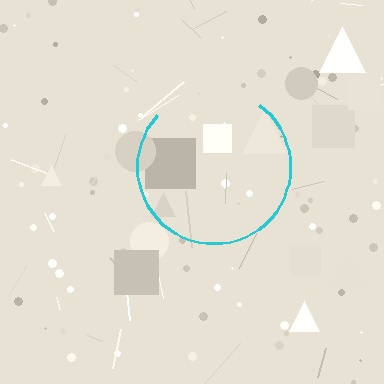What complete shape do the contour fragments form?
The contour fragments form a circle.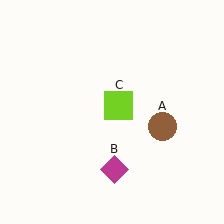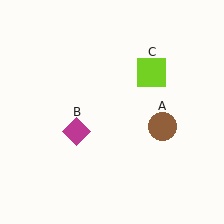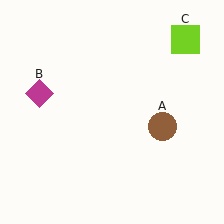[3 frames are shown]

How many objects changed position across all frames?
2 objects changed position: magenta diamond (object B), lime square (object C).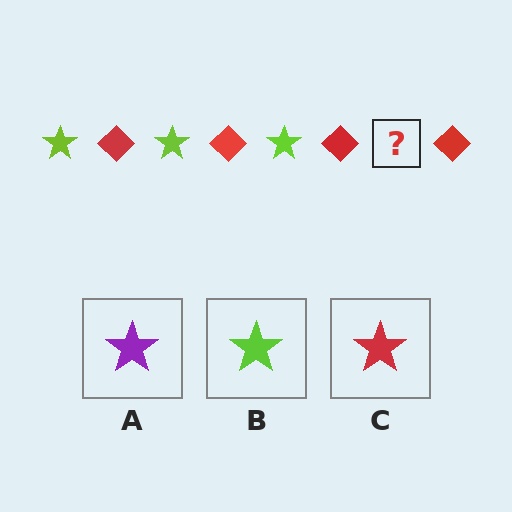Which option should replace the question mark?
Option B.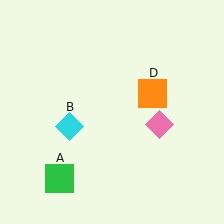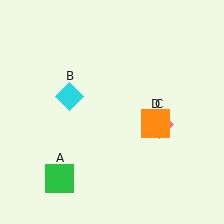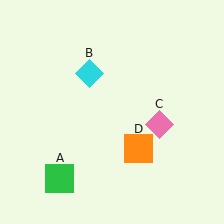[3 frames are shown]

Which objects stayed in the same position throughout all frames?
Green square (object A) and pink diamond (object C) remained stationary.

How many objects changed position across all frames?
2 objects changed position: cyan diamond (object B), orange square (object D).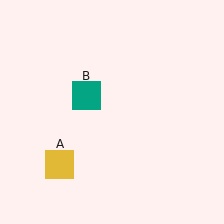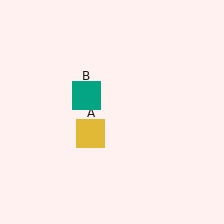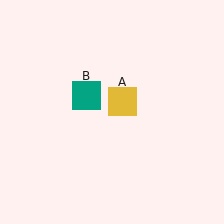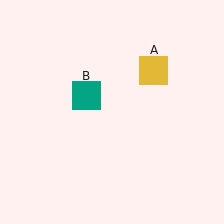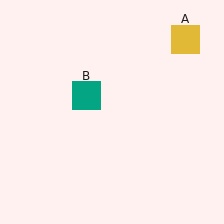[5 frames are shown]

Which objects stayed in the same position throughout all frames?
Teal square (object B) remained stationary.